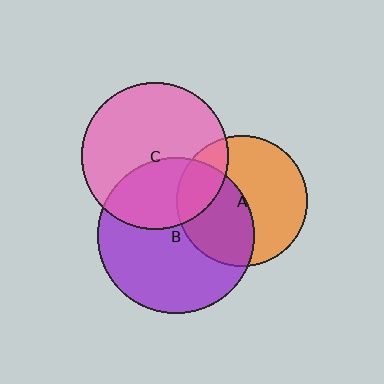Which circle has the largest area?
Circle B (purple).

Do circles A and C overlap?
Yes.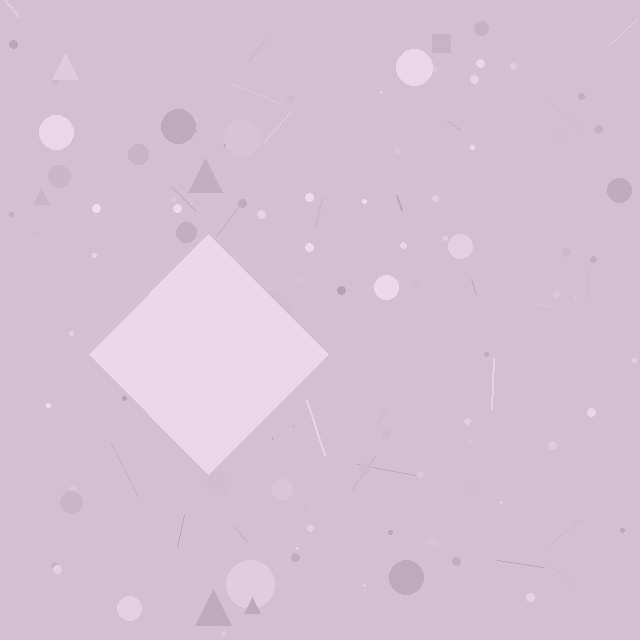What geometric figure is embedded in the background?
A diamond is embedded in the background.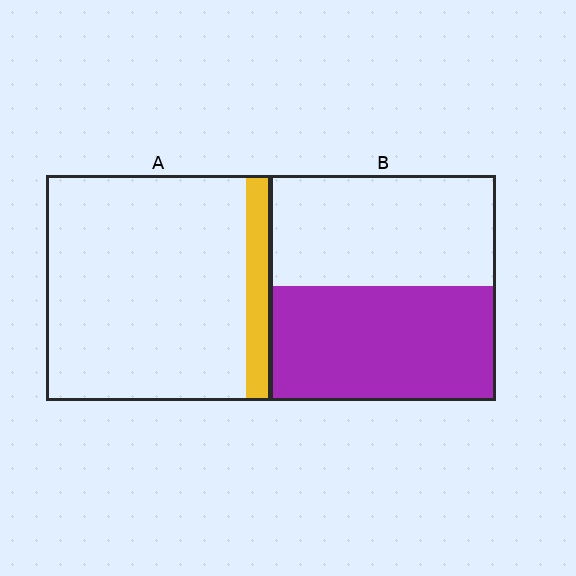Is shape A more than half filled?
No.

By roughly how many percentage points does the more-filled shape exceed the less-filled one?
By roughly 40 percentage points (B over A).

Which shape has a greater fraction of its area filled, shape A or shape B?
Shape B.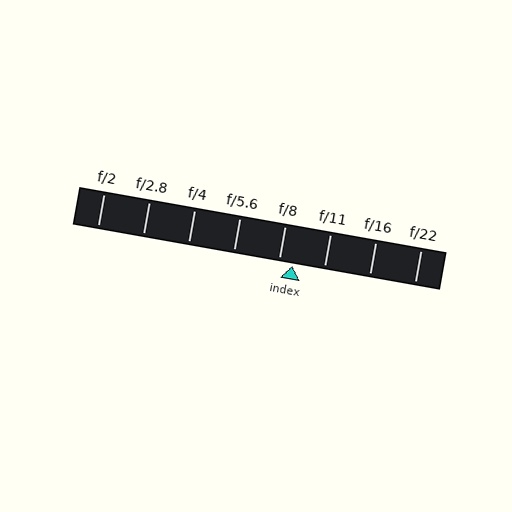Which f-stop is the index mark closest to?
The index mark is closest to f/8.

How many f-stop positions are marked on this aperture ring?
There are 8 f-stop positions marked.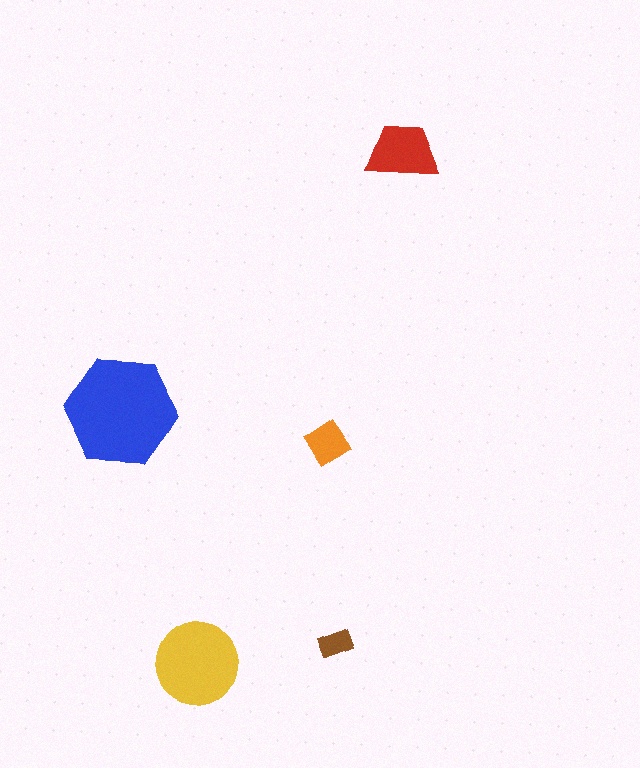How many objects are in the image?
There are 5 objects in the image.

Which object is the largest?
The blue hexagon.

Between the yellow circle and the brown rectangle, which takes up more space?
The yellow circle.